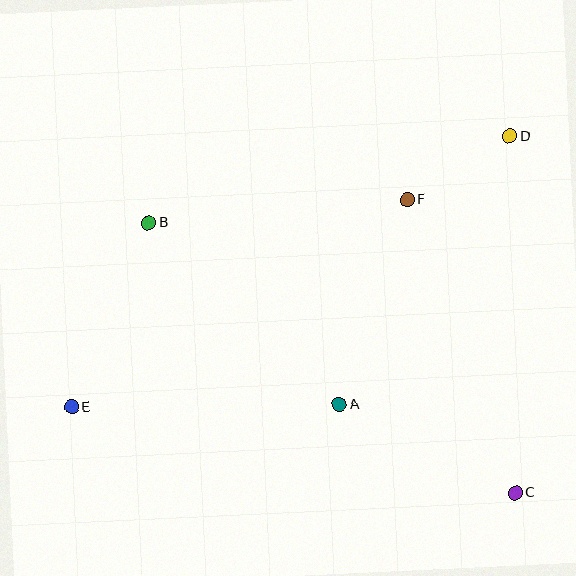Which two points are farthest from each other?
Points D and E are farthest from each other.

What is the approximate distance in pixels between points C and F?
The distance between C and F is approximately 312 pixels.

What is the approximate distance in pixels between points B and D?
The distance between B and D is approximately 372 pixels.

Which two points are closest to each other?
Points D and F are closest to each other.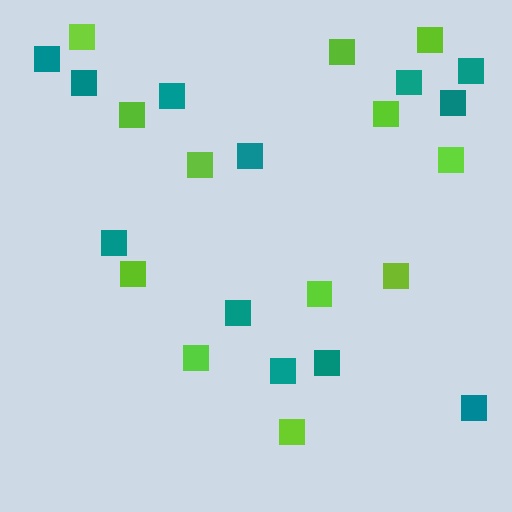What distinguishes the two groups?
There are 2 groups: one group of lime squares (12) and one group of teal squares (12).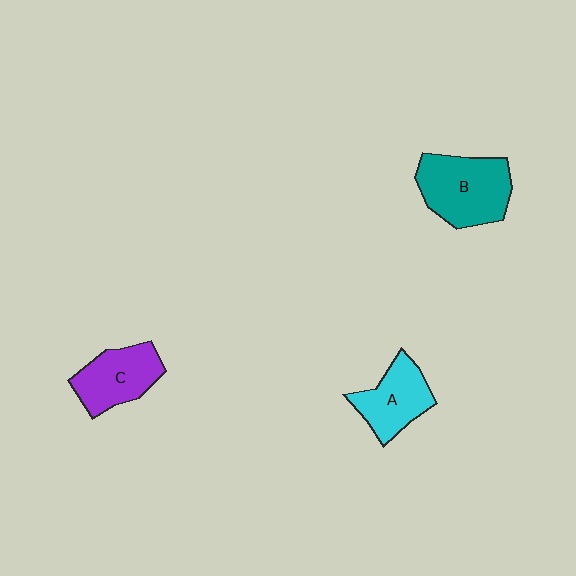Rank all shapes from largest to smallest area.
From largest to smallest: B (teal), C (purple), A (cyan).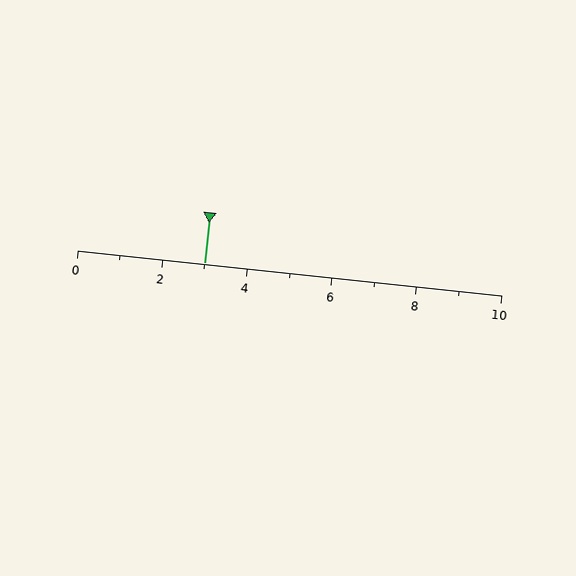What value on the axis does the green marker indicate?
The marker indicates approximately 3.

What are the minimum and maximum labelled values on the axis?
The axis runs from 0 to 10.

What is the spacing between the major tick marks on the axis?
The major ticks are spaced 2 apart.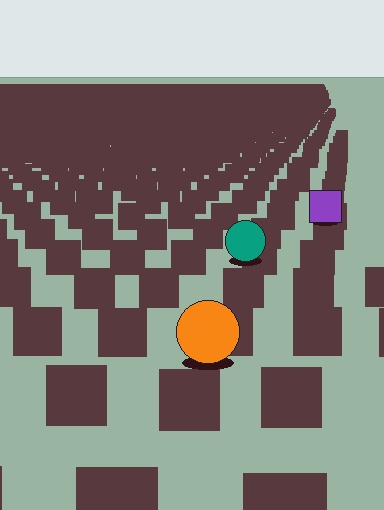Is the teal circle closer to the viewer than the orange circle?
No. The orange circle is closer — you can tell from the texture gradient: the ground texture is coarser near it.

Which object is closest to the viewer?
The orange circle is closest. The texture marks near it are larger and more spread out.